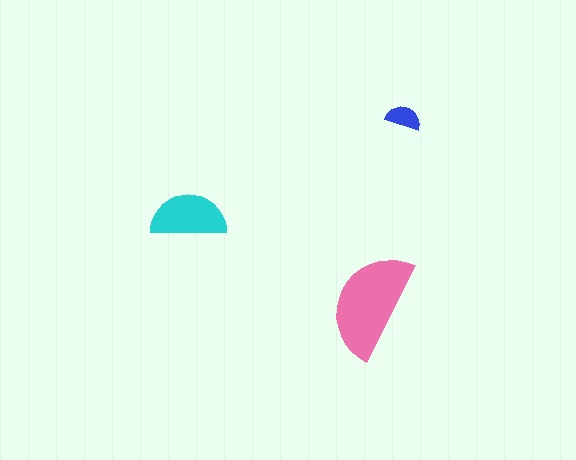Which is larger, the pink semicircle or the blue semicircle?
The pink one.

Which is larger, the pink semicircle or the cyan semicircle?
The pink one.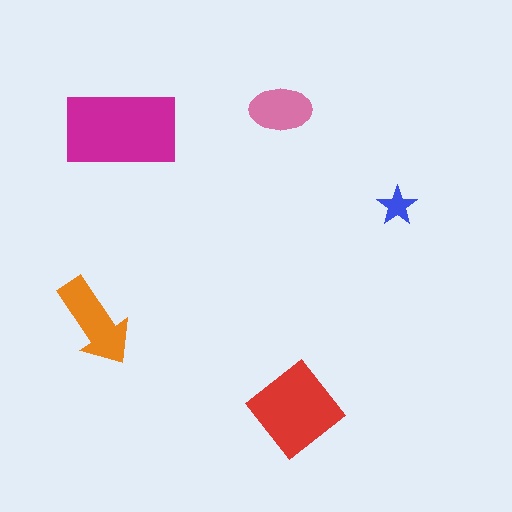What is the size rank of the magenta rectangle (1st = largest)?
1st.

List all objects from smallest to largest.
The blue star, the pink ellipse, the orange arrow, the red diamond, the magenta rectangle.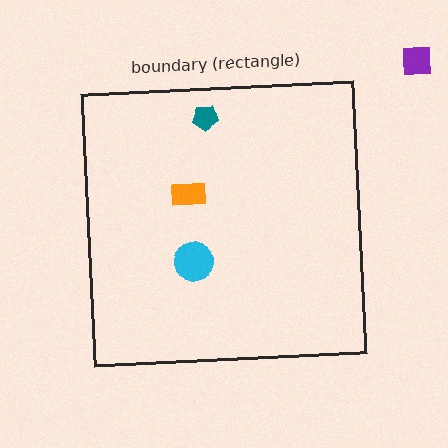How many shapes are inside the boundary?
3 inside, 1 outside.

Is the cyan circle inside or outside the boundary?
Inside.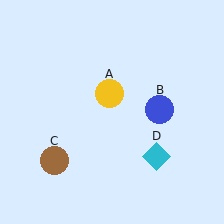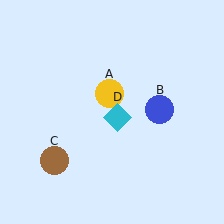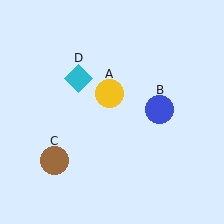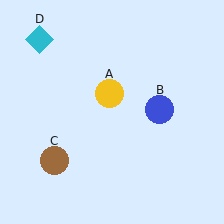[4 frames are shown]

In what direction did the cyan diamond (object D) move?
The cyan diamond (object D) moved up and to the left.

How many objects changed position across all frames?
1 object changed position: cyan diamond (object D).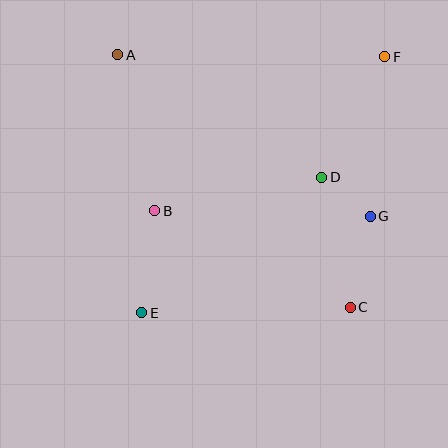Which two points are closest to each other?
Points D and G are closest to each other.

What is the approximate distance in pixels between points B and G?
The distance between B and G is approximately 215 pixels.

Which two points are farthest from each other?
Points E and F are farthest from each other.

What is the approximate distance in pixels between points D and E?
The distance between D and E is approximately 225 pixels.